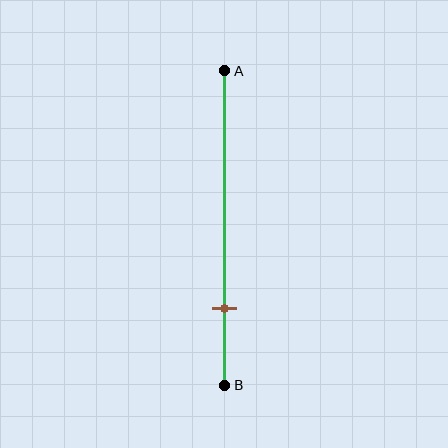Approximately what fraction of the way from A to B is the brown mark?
The brown mark is approximately 75% of the way from A to B.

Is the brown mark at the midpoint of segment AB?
No, the mark is at about 75% from A, not at the 50% midpoint.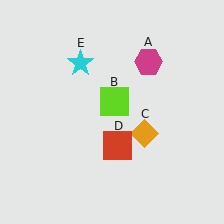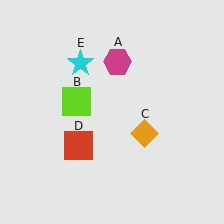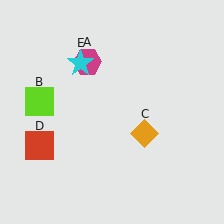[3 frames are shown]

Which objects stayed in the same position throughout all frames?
Orange diamond (object C) and cyan star (object E) remained stationary.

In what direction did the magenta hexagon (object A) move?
The magenta hexagon (object A) moved left.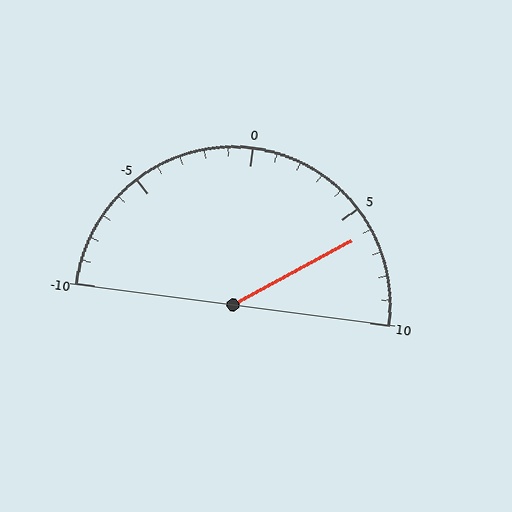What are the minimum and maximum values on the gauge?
The gauge ranges from -10 to 10.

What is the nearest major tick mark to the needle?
The nearest major tick mark is 5.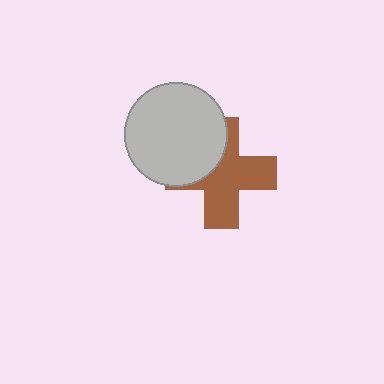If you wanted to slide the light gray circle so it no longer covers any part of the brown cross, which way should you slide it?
Slide it toward the upper-left — that is the most direct way to separate the two shapes.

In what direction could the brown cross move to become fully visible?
The brown cross could move toward the lower-right. That would shift it out from behind the light gray circle entirely.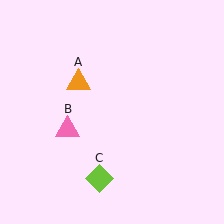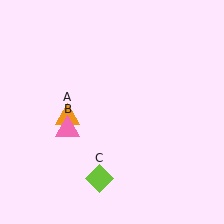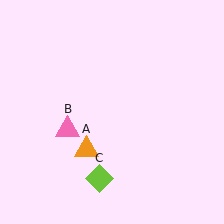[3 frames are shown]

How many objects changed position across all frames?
1 object changed position: orange triangle (object A).